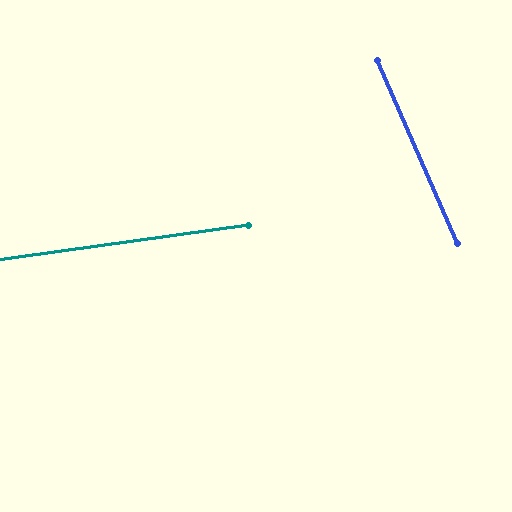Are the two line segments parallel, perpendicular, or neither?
Neither parallel nor perpendicular — they differ by about 75°.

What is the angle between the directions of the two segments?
Approximately 75 degrees.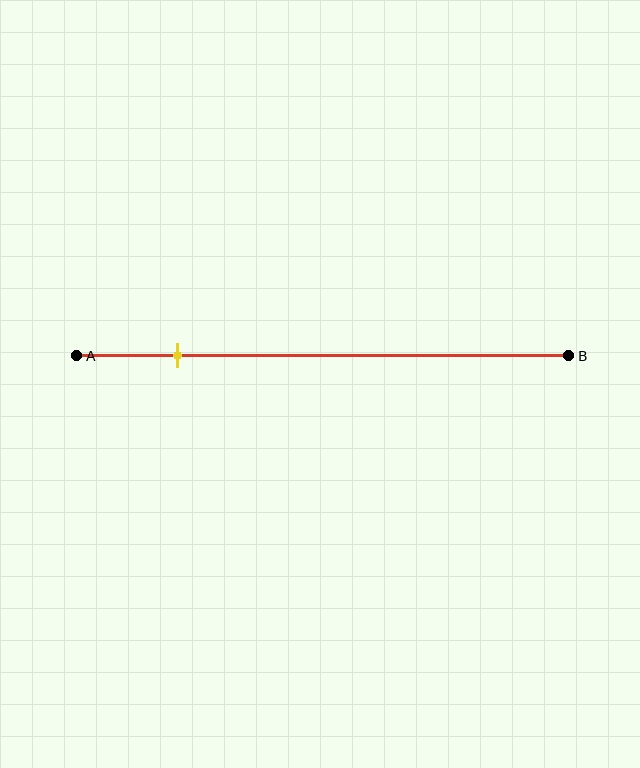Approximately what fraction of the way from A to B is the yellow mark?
The yellow mark is approximately 20% of the way from A to B.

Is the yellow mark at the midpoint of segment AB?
No, the mark is at about 20% from A, not at the 50% midpoint.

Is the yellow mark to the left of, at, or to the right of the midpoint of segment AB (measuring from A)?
The yellow mark is to the left of the midpoint of segment AB.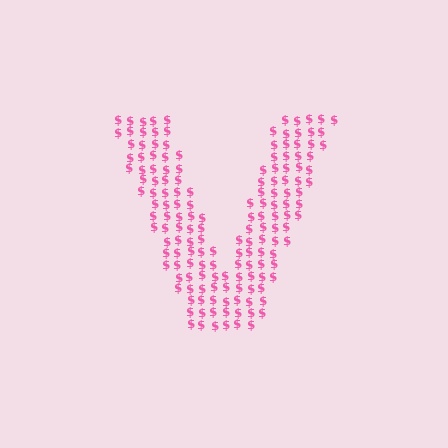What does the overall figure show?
The overall figure shows the letter V.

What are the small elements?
The small elements are dollar signs.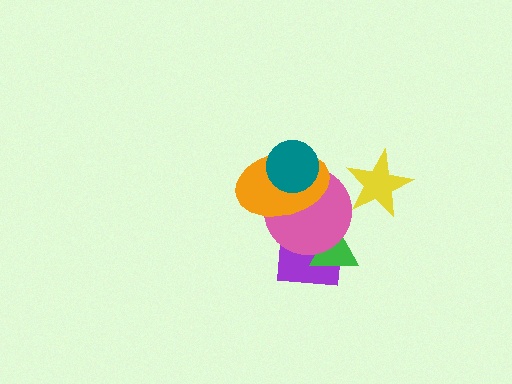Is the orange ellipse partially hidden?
Yes, it is partially covered by another shape.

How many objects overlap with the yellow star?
0 objects overlap with the yellow star.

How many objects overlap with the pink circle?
4 objects overlap with the pink circle.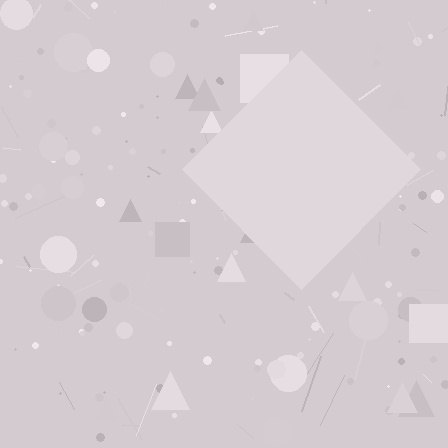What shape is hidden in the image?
A diamond is hidden in the image.